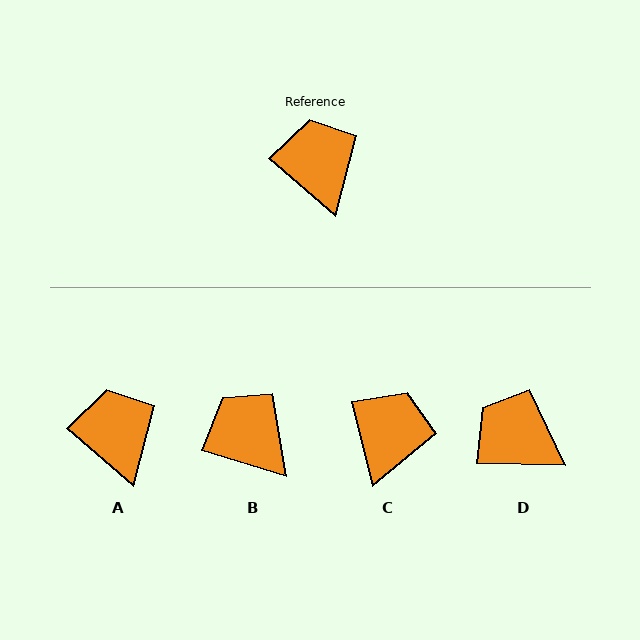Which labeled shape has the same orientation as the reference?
A.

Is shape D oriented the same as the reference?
No, it is off by about 40 degrees.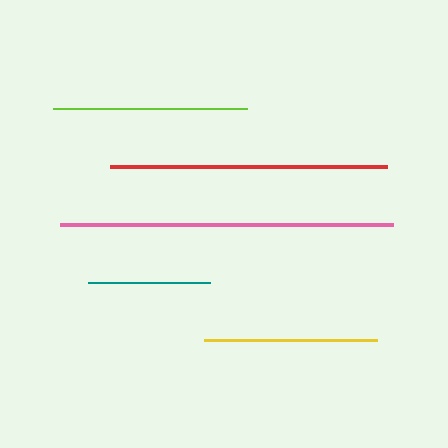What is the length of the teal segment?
The teal segment is approximately 122 pixels long.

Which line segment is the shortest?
The teal line is the shortest at approximately 122 pixels.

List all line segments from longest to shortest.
From longest to shortest: pink, red, lime, yellow, teal.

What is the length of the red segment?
The red segment is approximately 277 pixels long.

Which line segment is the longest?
The pink line is the longest at approximately 333 pixels.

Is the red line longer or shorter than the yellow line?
The red line is longer than the yellow line.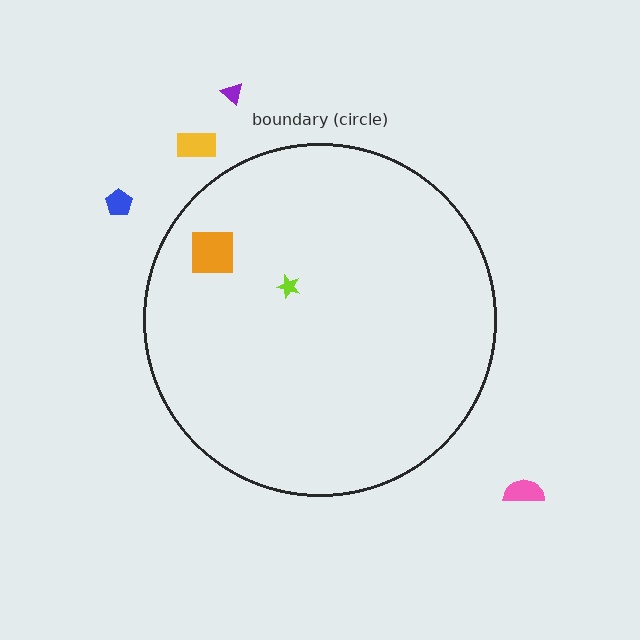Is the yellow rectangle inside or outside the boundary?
Outside.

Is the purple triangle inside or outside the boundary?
Outside.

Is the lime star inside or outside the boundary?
Inside.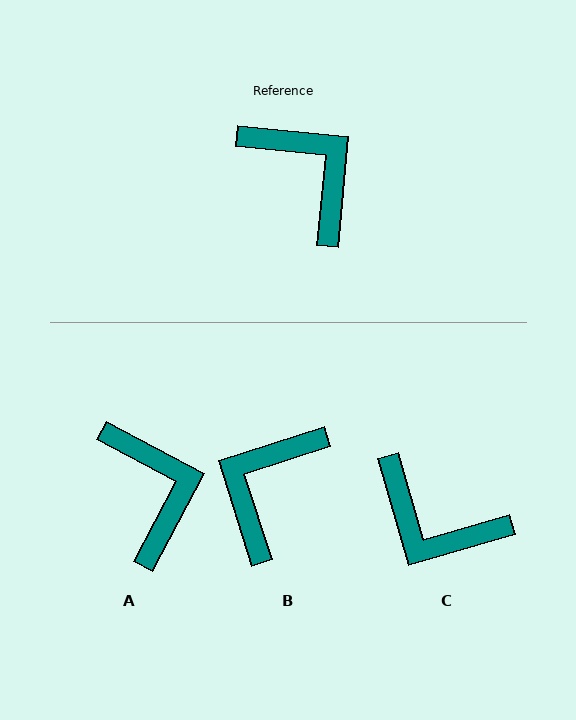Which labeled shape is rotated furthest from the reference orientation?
C, about 158 degrees away.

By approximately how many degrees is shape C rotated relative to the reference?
Approximately 158 degrees clockwise.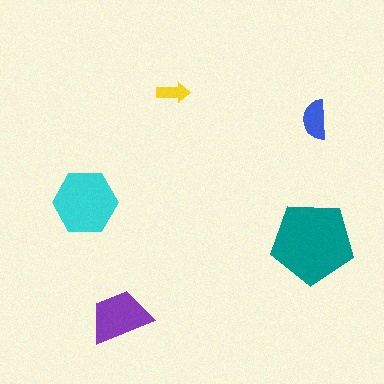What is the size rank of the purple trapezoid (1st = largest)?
3rd.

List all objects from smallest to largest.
The yellow arrow, the blue semicircle, the purple trapezoid, the cyan hexagon, the teal pentagon.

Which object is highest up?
The yellow arrow is topmost.